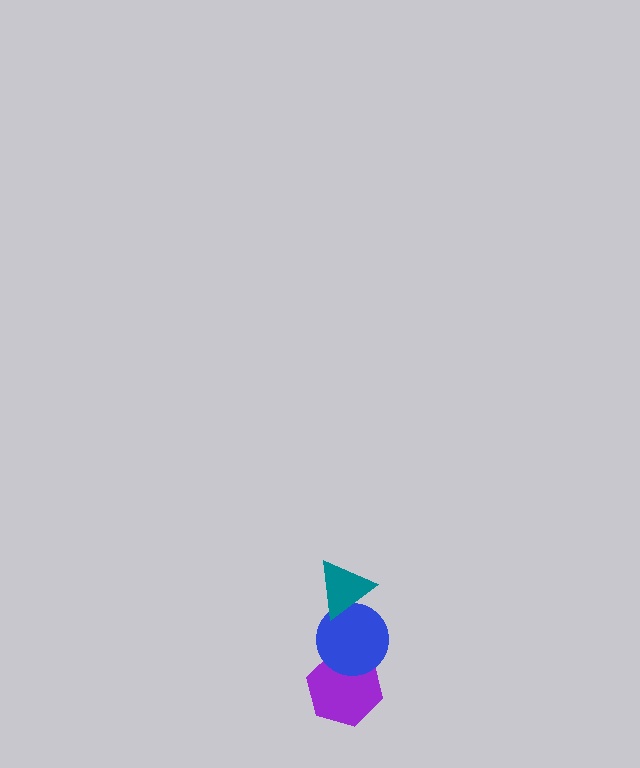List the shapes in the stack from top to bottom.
From top to bottom: the teal triangle, the blue circle, the purple hexagon.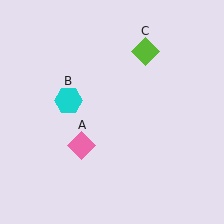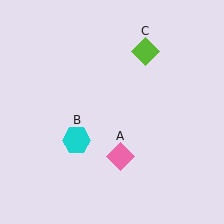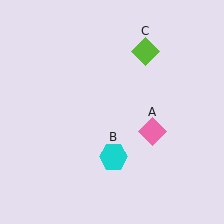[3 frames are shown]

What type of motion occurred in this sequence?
The pink diamond (object A), cyan hexagon (object B) rotated counterclockwise around the center of the scene.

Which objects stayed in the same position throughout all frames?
Lime diamond (object C) remained stationary.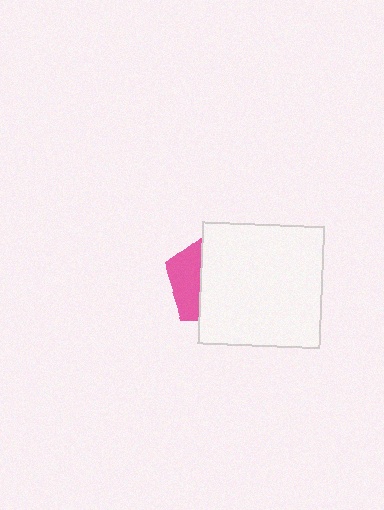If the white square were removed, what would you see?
You would see the complete pink pentagon.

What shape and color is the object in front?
The object in front is a white square.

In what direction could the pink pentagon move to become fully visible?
The pink pentagon could move left. That would shift it out from behind the white square entirely.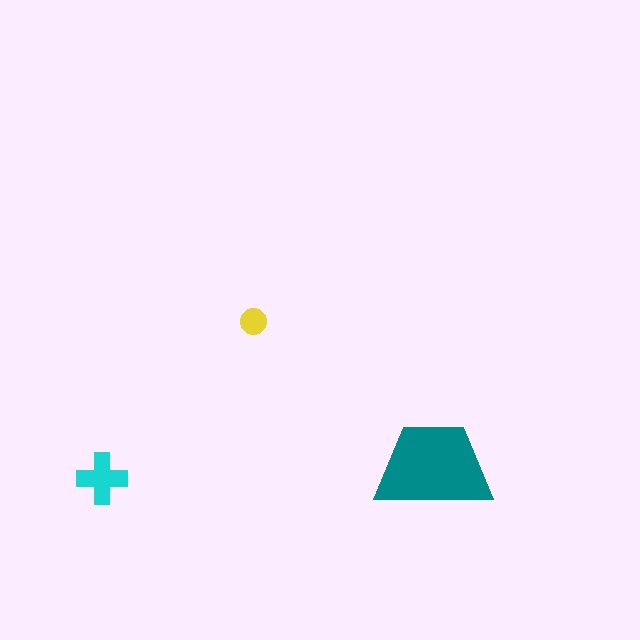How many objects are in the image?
There are 3 objects in the image.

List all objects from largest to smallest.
The teal trapezoid, the cyan cross, the yellow circle.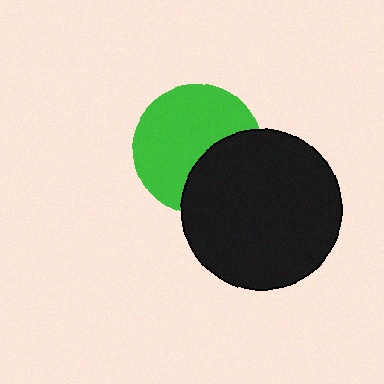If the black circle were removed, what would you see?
You would see the complete green circle.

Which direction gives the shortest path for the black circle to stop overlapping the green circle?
Moving toward the lower-right gives the shortest separation.